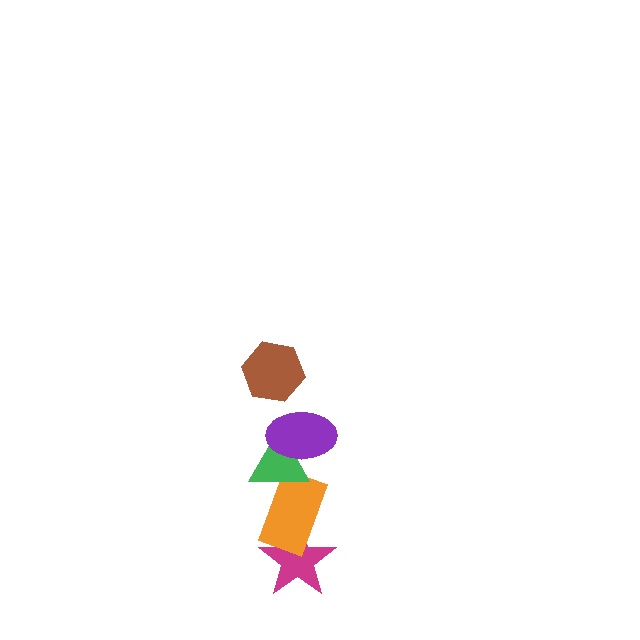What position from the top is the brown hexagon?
The brown hexagon is 1st from the top.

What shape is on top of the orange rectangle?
The green triangle is on top of the orange rectangle.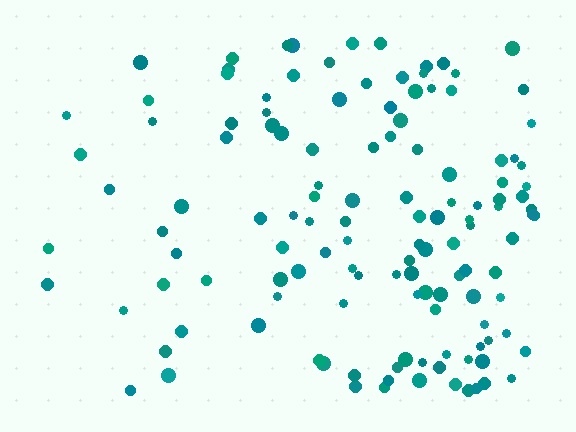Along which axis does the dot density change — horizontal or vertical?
Horizontal.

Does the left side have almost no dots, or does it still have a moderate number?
Still a moderate number, just noticeably fewer than the right.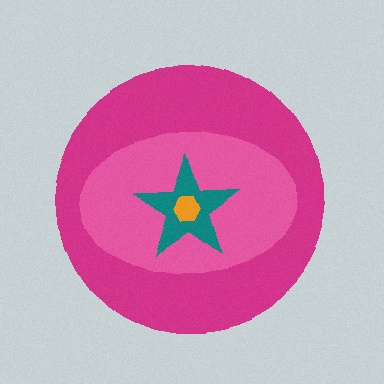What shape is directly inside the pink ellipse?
The teal star.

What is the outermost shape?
The magenta circle.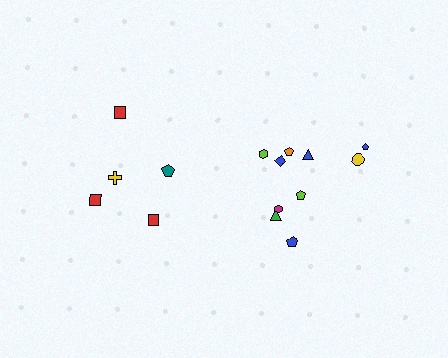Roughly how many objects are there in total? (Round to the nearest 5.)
Roughly 15 objects in total.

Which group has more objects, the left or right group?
The right group.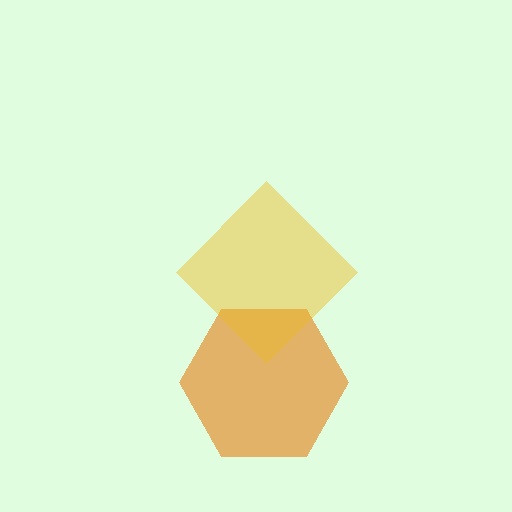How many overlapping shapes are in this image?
There are 2 overlapping shapes in the image.